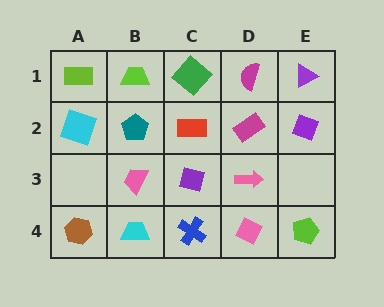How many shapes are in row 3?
3 shapes.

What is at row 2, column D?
A magenta rectangle.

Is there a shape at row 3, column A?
No, that cell is empty.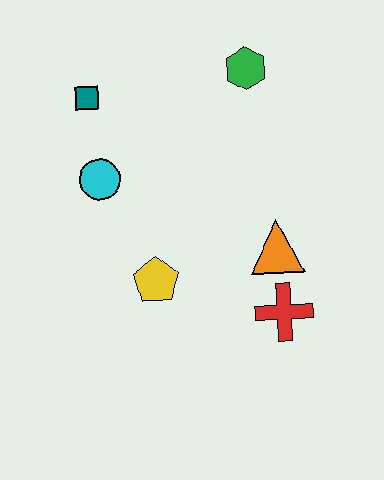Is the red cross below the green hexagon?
Yes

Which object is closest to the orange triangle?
The red cross is closest to the orange triangle.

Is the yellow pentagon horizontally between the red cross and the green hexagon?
No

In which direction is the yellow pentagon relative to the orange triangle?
The yellow pentagon is to the left of the orange triangle.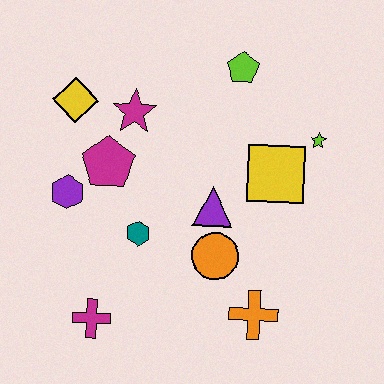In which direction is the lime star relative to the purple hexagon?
The lime star is to the right of the purple hexagon.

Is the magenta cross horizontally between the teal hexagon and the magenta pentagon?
No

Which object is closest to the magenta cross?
The teal hexagon is closest to the magenta cross.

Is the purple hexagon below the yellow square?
Yes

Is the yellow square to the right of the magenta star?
Yes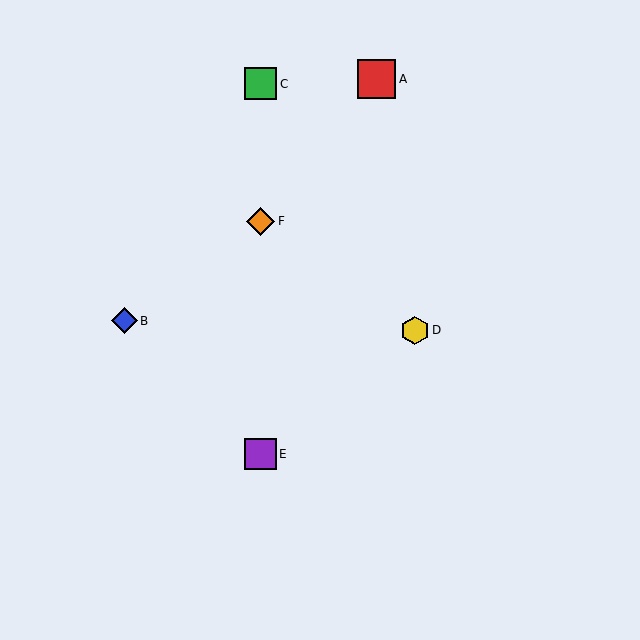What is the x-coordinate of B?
Object B is at x≈124.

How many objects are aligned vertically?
3 objects (C, E, F) are aligned vertically.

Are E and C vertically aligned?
Yes, both are at x≈260.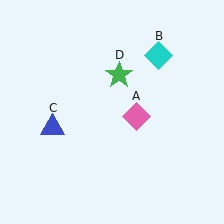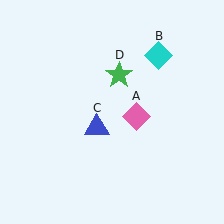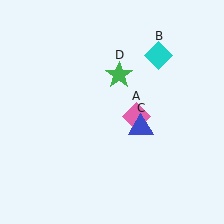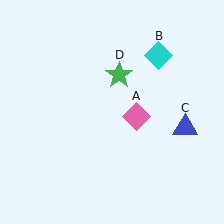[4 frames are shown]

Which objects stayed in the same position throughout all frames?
Pink diamond (object A) and cyan diamond (object B) and green star (object D) remained stationary.